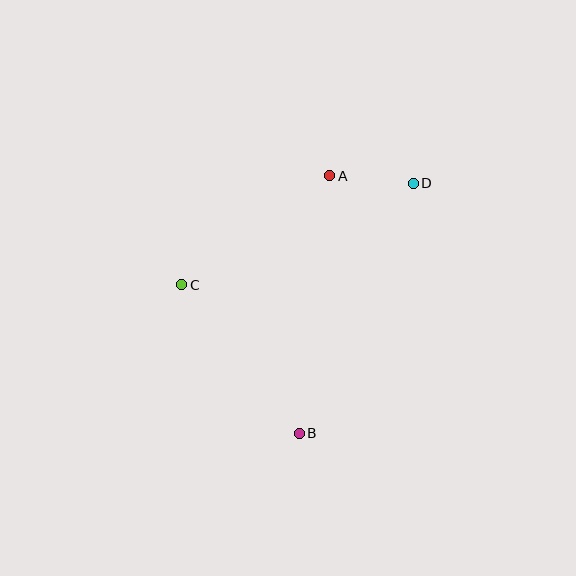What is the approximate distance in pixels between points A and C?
The distance between A and C is approximately 184 pixels.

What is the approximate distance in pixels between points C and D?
The distance between C and D is approximately 253 pixels.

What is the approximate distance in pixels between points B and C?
The distance between B and C is approximately 190 pixels.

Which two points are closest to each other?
Points A and D are closest to each other.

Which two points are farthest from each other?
Points B and D are farthest from each other.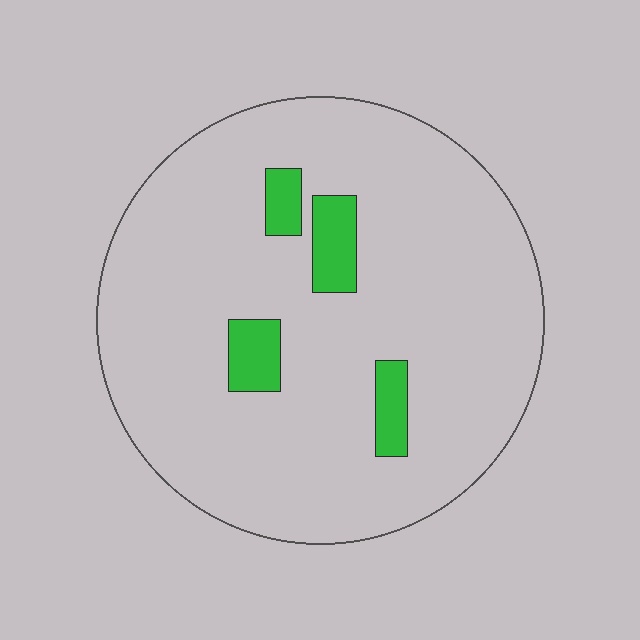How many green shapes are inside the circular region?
4.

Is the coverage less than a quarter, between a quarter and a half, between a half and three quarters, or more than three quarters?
Less than a quarter.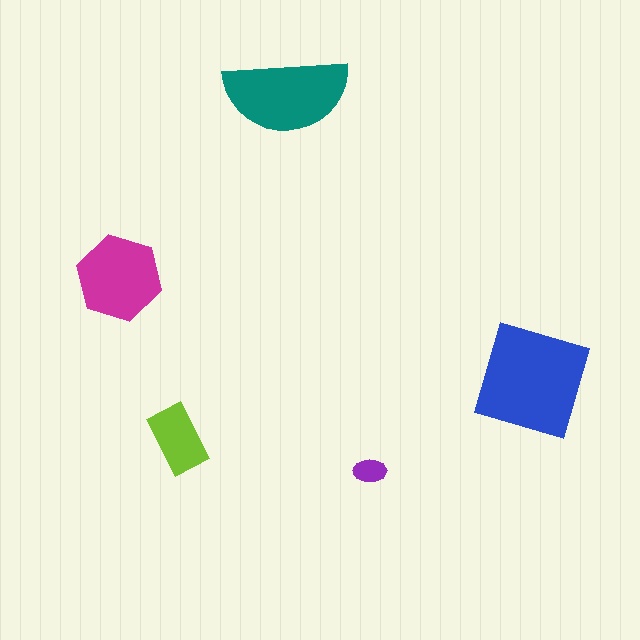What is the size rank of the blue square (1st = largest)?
1st.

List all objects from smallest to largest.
The purple ellipse, the lime rectangle, the magenta hexagon, the teal semicircle, the blue square.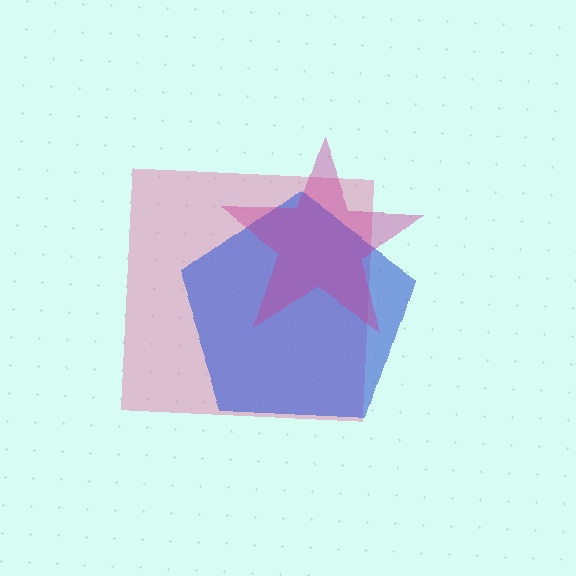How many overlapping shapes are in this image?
There are 3 overlapping shapes in the image.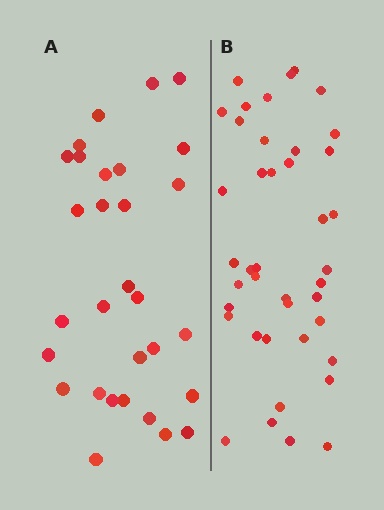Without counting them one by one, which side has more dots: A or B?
Region B (the right region) has more dots.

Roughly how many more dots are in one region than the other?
Region B has roughly 12 or so more dots than region A.